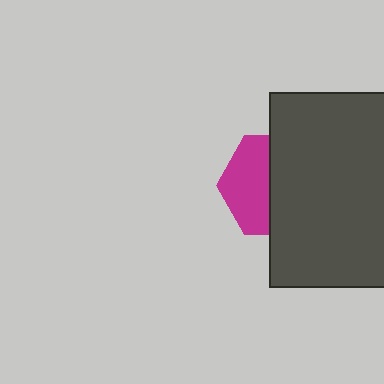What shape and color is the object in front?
The object in front is a dark gray rectangle.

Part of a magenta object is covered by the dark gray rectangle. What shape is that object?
It is a hexagon.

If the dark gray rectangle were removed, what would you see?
You would see the complete magenta hexagon.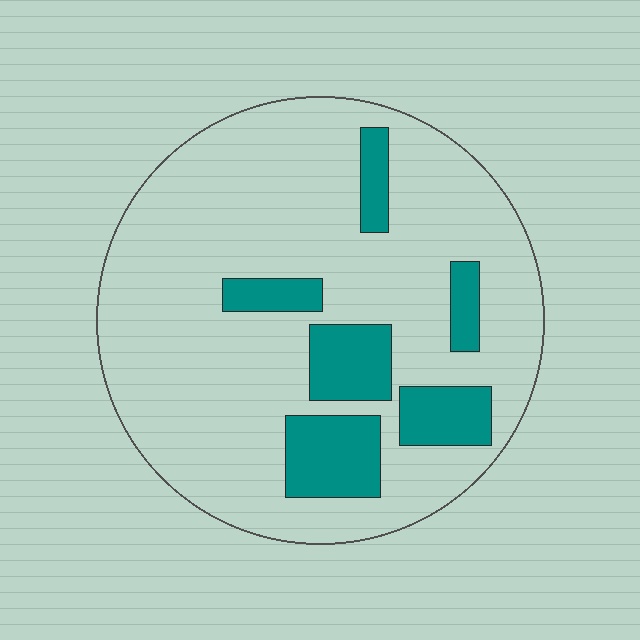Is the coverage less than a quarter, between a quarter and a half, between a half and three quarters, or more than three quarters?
Less than a quarter.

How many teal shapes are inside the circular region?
6.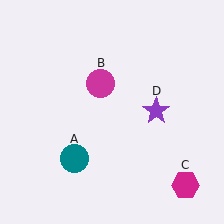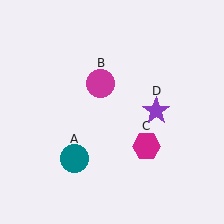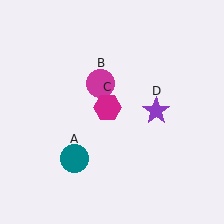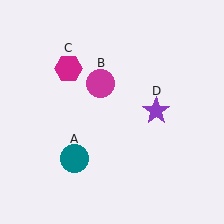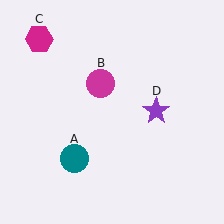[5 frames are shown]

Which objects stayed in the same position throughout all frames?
Teal circle (object A) and magenta circle (object B) and purple star (object D) remained stationary.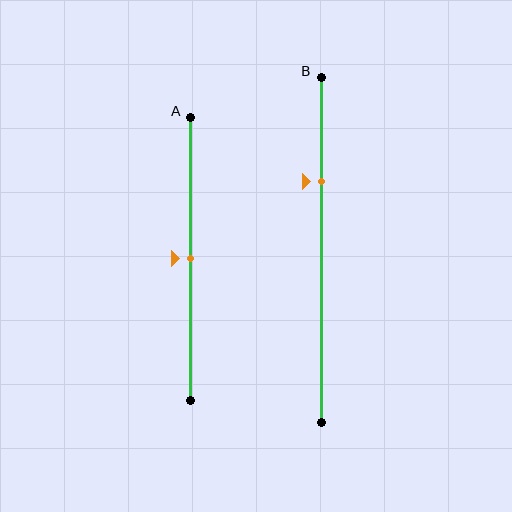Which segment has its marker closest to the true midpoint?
Segment A has its marker closest to the true midpoint.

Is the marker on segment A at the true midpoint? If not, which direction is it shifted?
Yes, the marker on segment A is at the true midpoint.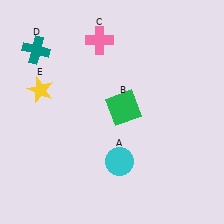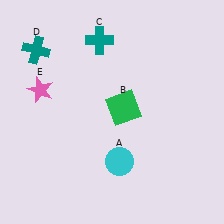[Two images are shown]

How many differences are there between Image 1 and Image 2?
There are 2 differences between the two images.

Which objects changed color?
C changed from pink to teal. E changed from yellow to pink.